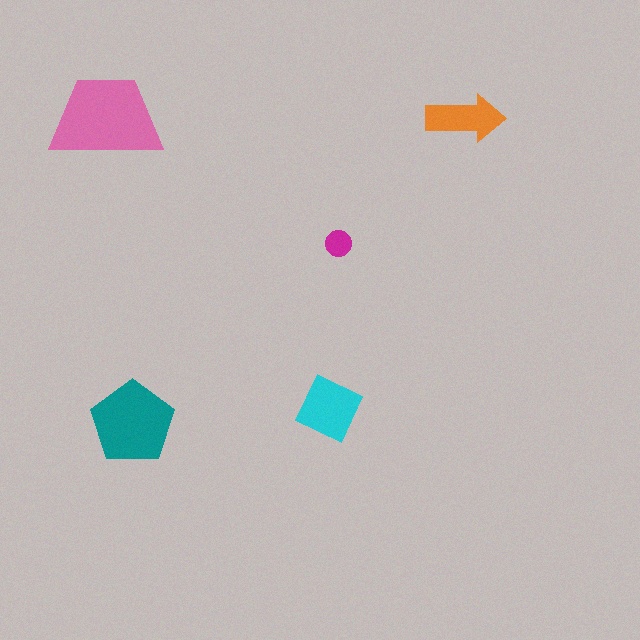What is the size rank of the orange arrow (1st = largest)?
4th.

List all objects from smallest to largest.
The magenta circle, the orange arrow, the cyan square, the teal pentagon, the pink trapezoid.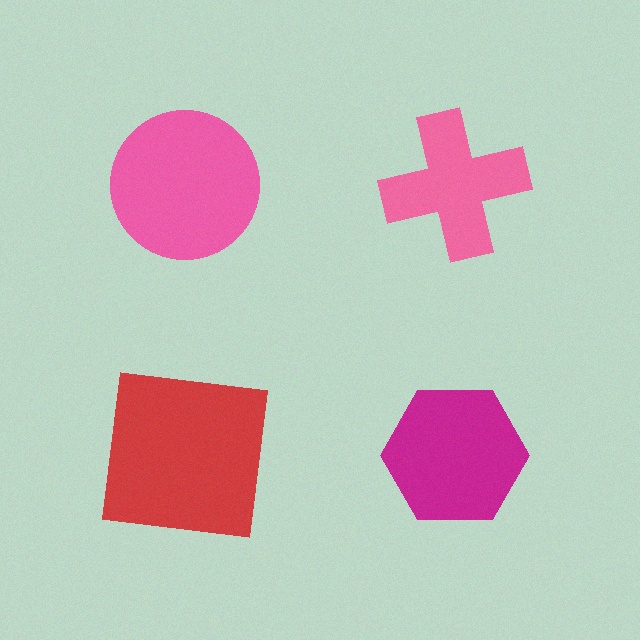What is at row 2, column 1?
A red square.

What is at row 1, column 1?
A pink circle.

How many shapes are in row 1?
2 shapes.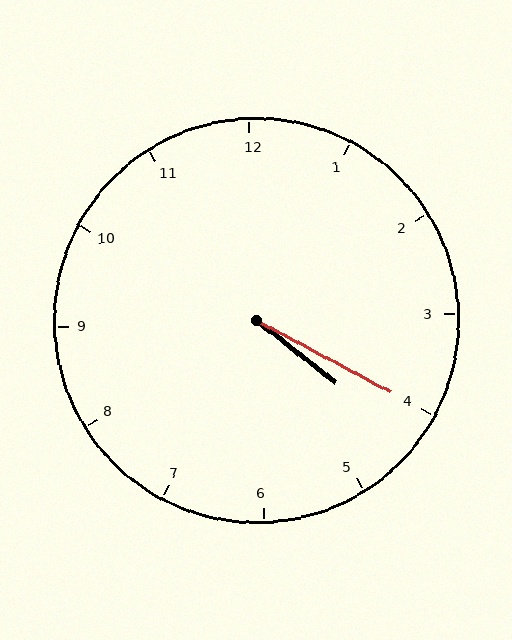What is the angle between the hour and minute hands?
Approximately 10 degrees.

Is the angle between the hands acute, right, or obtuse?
It is acute.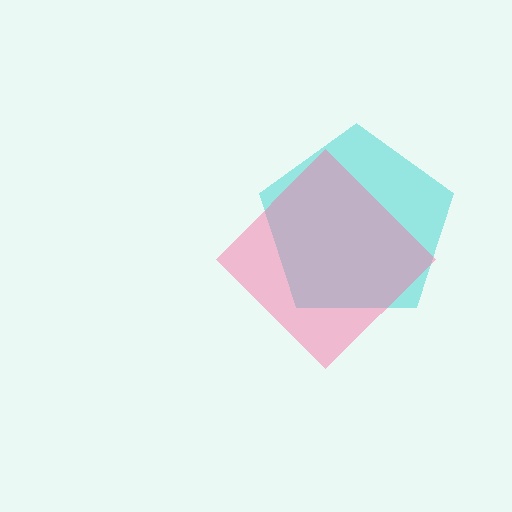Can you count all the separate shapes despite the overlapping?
Yes, there are 2 separate shapes.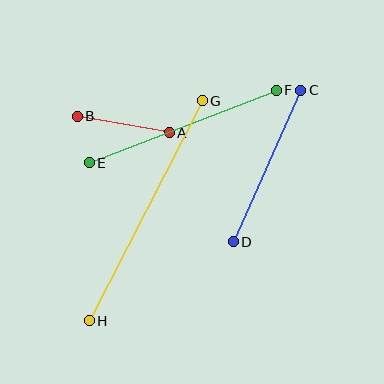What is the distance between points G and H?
The distance is approximately 247 pixels.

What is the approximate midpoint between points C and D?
The midpoint is at approximately (267, 166) pixels.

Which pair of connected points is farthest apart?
Points G and H are farthest apart.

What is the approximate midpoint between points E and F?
The midpoint is at approximately (183, 126) pixels.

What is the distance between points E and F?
The distance is approximately 200 pixels.